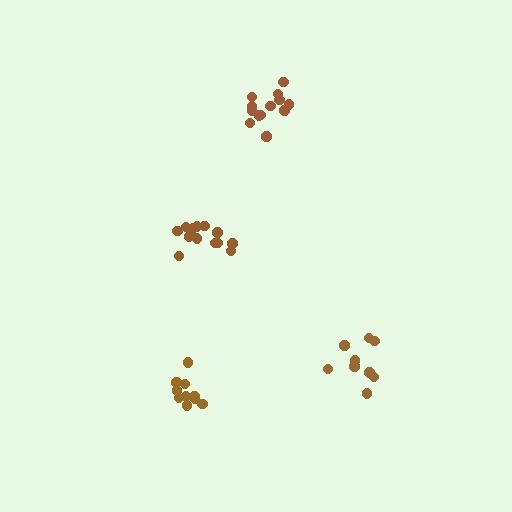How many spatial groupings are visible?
There are 4 spatial groupings.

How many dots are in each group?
Group 1: 14 dots, Group 2: 10 dots, Group 3: 13 dots, Group 4: 9 dots (46 total).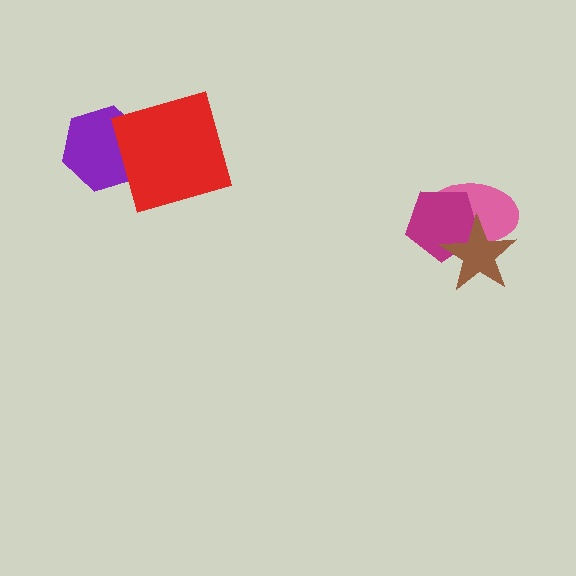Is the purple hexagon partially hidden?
Yes, it is partially covered by another shape.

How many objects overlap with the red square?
1 object overlaps with the red square.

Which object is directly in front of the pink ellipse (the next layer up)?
The magenta pentagon is directly in front of the pink ellipse.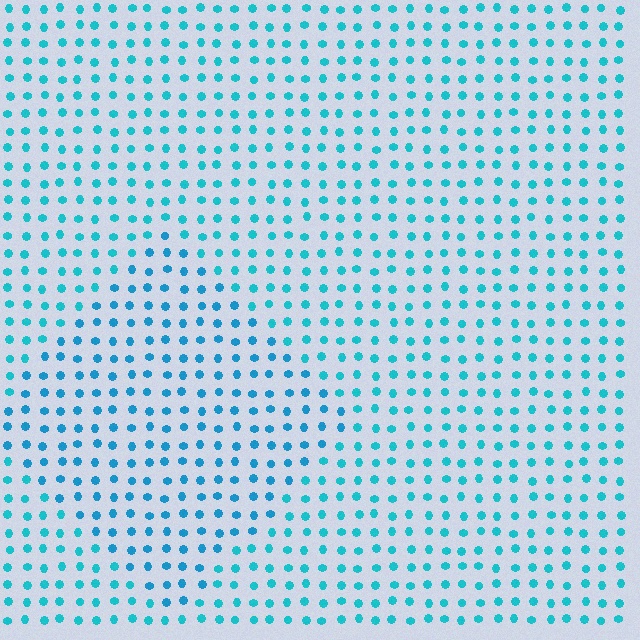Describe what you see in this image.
The image is filled with small cyan elements in a uniform arrangement. A diamond-shaped region is visible where the elements are tinted to a slightly different hue, forming a subtle color boundary.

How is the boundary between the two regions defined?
The boundary is defined purely by a slight shift in hue (about 15 degrees). Spacing, size, and orientation are identical on both sides.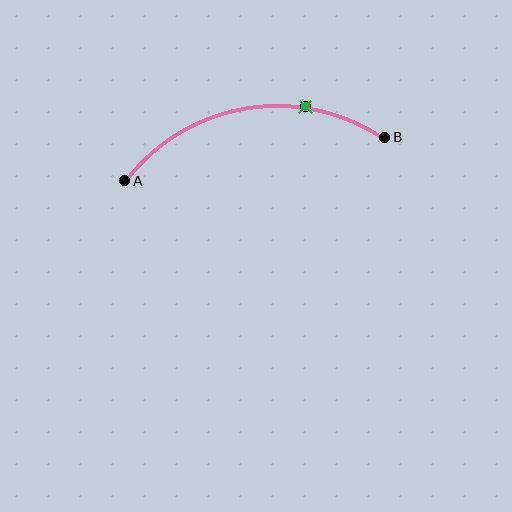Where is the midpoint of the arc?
The arc midpoint is the point on the curve farthest from the straight line joining A and B. It sits above that line.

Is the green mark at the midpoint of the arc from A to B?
No. The green mark lies on the arc but is closer to endpoint B. The arc midpoint would be at the point on the curve equidistant along the arc from both A and B.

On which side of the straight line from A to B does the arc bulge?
The arc bulges above the straight line connecting A and B.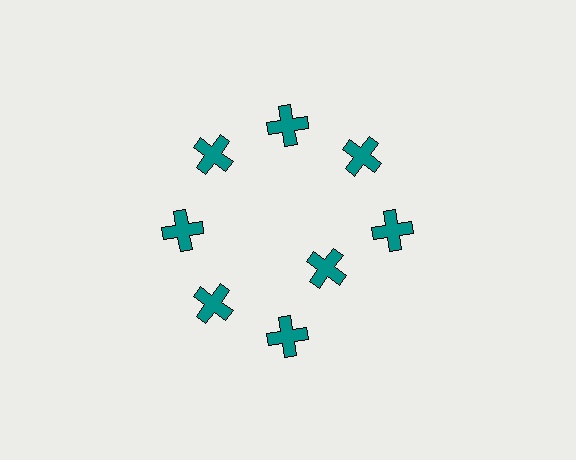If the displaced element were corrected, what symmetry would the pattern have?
It would have 8-fold rotational symmetry — the pattern would map onto itself every 45 degrees.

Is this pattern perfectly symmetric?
No. The 8 teal crosses are arranged in a ring, but one element near the 4 o'clock position is pulled inward toward the center, breaking the 8-fold rotational symmetry.